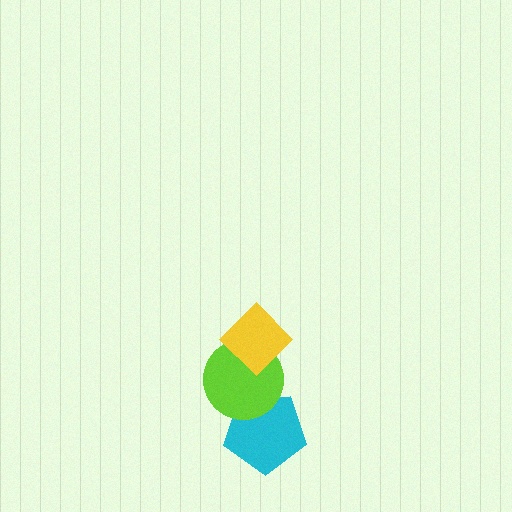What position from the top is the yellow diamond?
The yellow diamond is 1st from the top.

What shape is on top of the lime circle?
The yellow diamond is on top of the lime circle.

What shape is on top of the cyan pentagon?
The lime circle is on top of the cyan pentagon.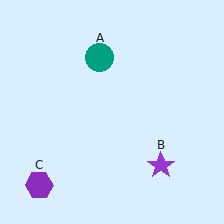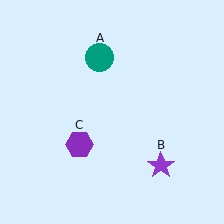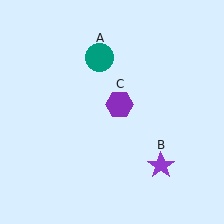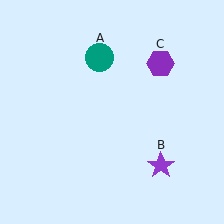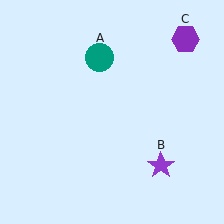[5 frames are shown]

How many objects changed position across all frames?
1 object changed position: purple hexagon (object C).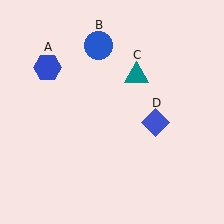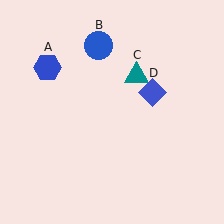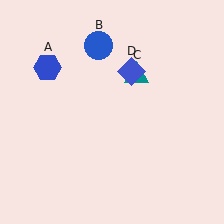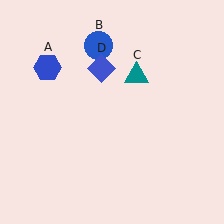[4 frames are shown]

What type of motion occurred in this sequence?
The blue diamond (object D) rotated counterclockwise around the center of the scene.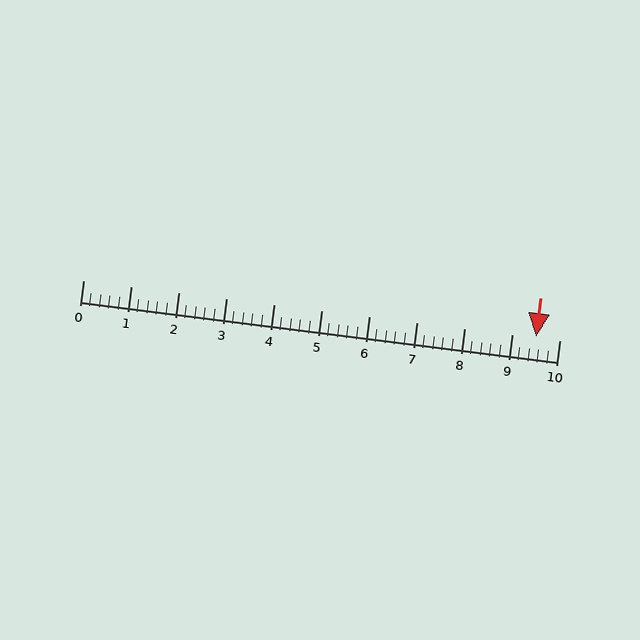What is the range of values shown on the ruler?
The ruler shows values from 0 to 10.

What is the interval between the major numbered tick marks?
The major tick marks are spaced 1 units apart.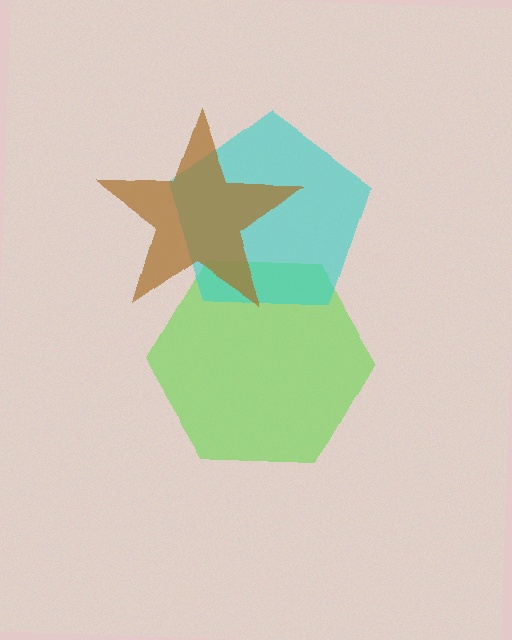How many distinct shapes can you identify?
There are 3 distinct shapes: a lime hexagon, a cyan pentagon, a brown star.